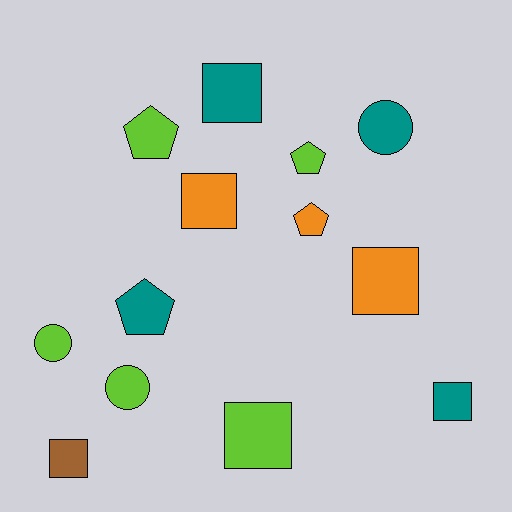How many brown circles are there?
There are no brown circles.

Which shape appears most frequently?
Square, with 6 objects.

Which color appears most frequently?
Lime, with 5 objects.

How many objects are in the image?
There are 13 objects.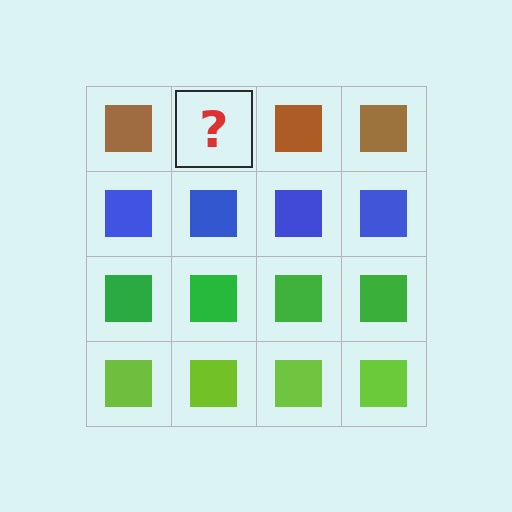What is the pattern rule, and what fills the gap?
The rule is that each row has a consistent color. The gap should be filled with a brown square.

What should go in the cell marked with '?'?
The missing cell should contain a brown square.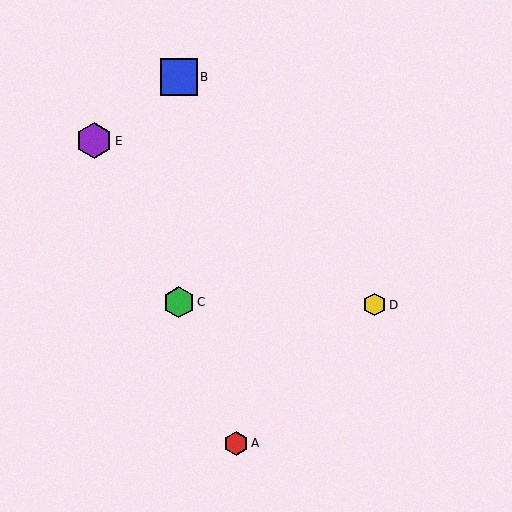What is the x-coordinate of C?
Object C is at x≈179.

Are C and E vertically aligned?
No, C is at x≈179 and E is at x≈94.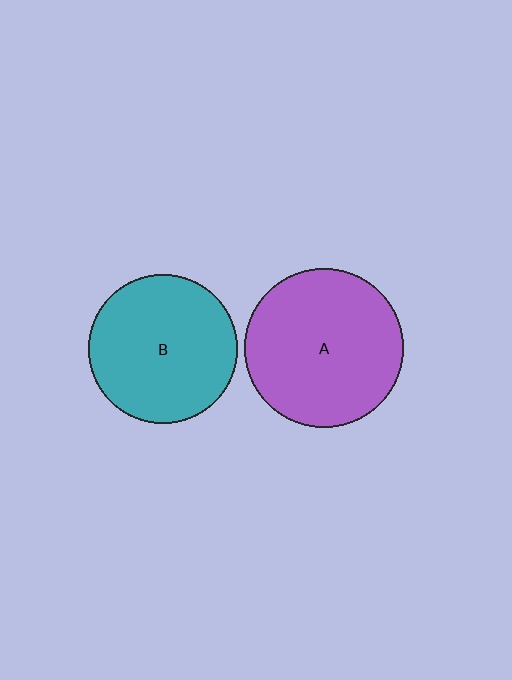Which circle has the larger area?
Circle A (purple).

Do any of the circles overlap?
No, none of the circles overlap.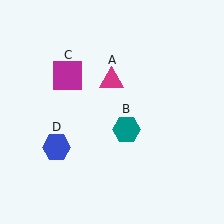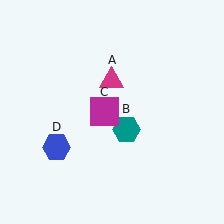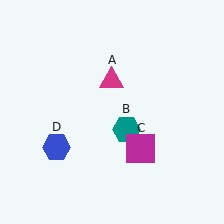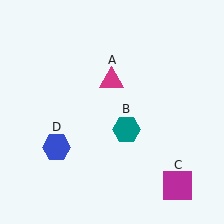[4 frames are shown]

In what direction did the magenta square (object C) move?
The magenta square (object C) moved down and to the right.